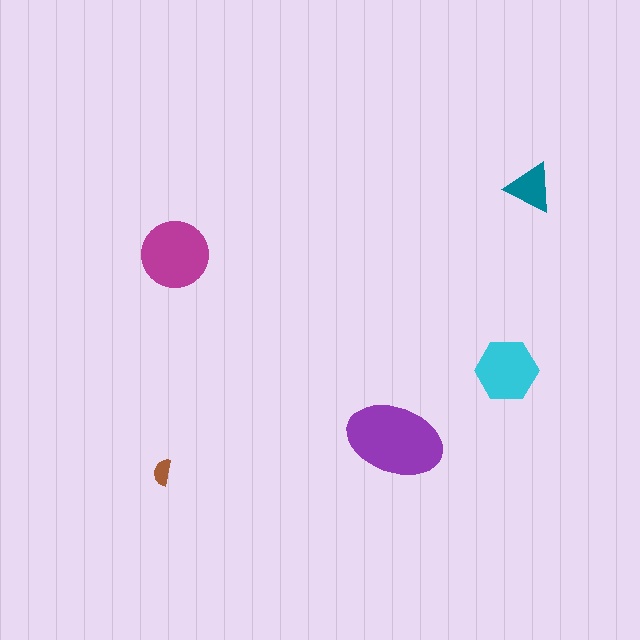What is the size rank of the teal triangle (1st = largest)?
4th.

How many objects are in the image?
There are 5 objects in the image.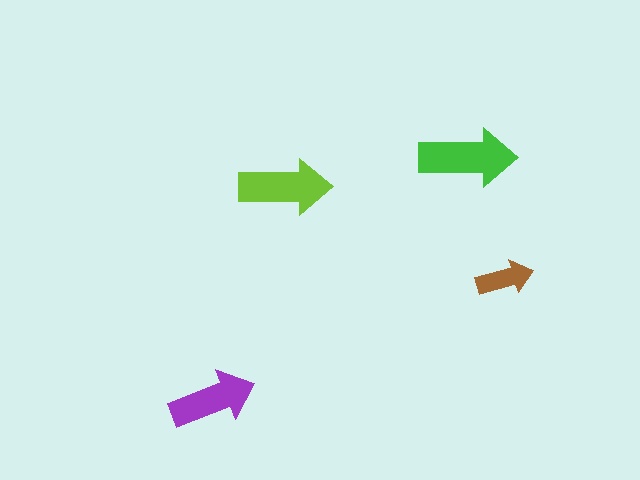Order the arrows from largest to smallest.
the green one, the lime one, the purple one, the brown one.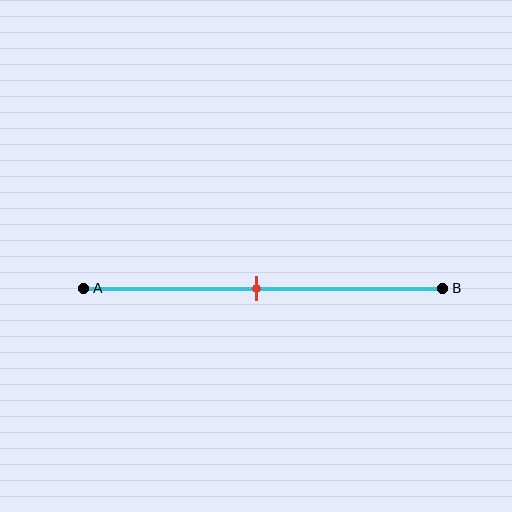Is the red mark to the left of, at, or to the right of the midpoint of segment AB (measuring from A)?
The red mark is approximately at the midpoint of segment AB.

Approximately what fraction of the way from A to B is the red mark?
The red mark is approximately 50% of the way from A to B.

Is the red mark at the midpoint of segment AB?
Yes, the mark is approximately at the midpoint.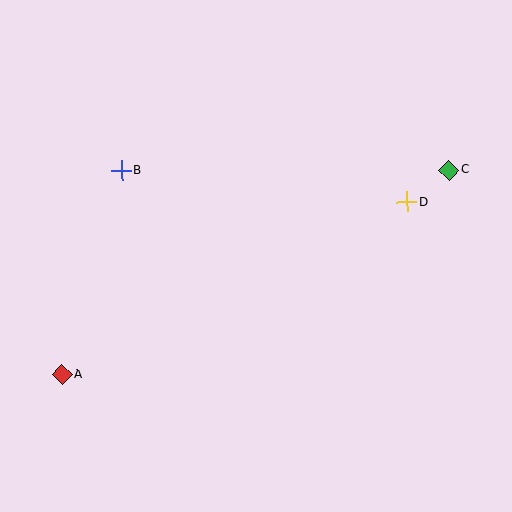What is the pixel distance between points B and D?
The distance between B and D is 287 pixels.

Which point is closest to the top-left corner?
Point B is closest to the top-left corner.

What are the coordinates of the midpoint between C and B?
The midpoint between C and B is at (285, 170).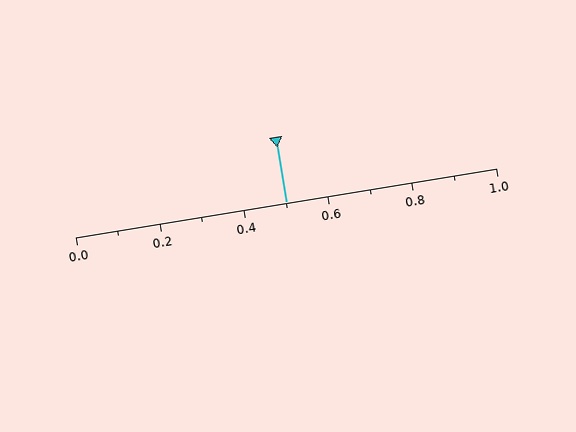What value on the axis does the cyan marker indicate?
The marker indicates approximately 0.5.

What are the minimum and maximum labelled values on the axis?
The axis runs from 0.0 to 1.0.